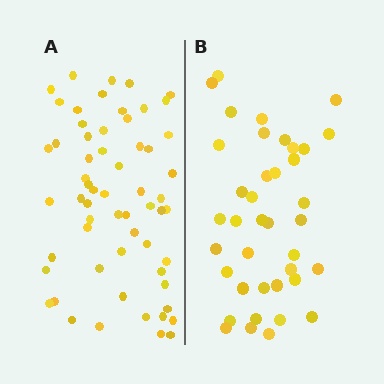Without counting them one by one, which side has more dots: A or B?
Region A (the left region) has more dots.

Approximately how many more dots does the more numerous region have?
Region A has approximately 20 more dots than region B.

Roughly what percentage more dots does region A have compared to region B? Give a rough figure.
About 55% more.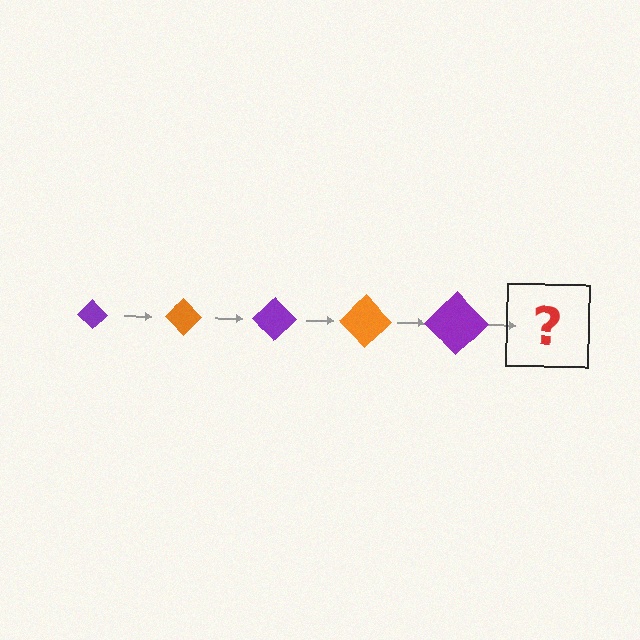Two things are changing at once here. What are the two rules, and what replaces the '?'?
The two rules are that the diamond grows larger each step and the color cycles through purple and orange. The '?' should be an orange diamond, larger than the previous one.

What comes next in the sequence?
The next element should be an orange diamond, larger than the previous one.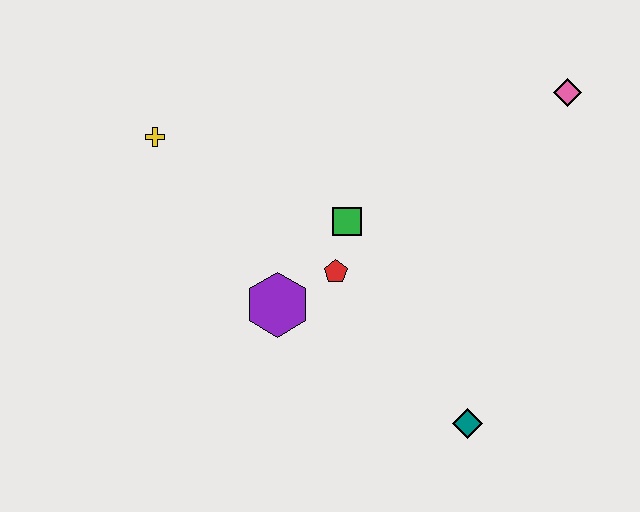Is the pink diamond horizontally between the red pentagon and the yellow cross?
No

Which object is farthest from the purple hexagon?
The pink diamond is farthest from the purple hexagon.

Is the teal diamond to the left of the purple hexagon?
No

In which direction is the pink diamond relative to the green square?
The pink diamond is to the right of the green square.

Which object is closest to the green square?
The red pentagon is closest to the green square.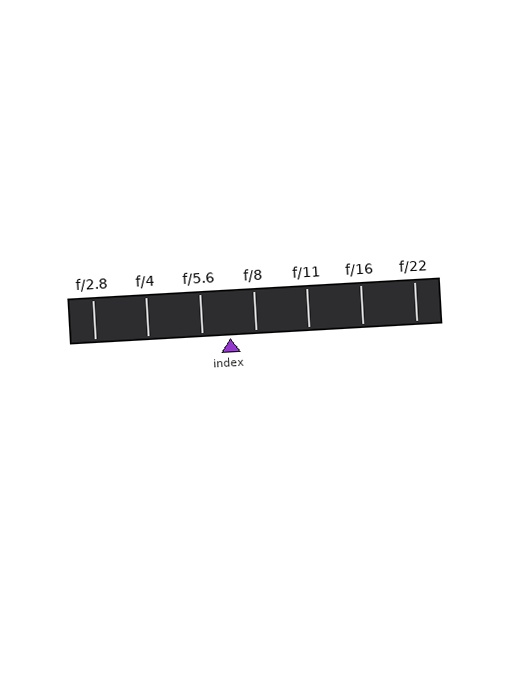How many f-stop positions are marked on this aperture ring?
There are 7 f-stop positions marked.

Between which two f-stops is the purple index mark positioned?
The index mark is between f/5.6 and f/8.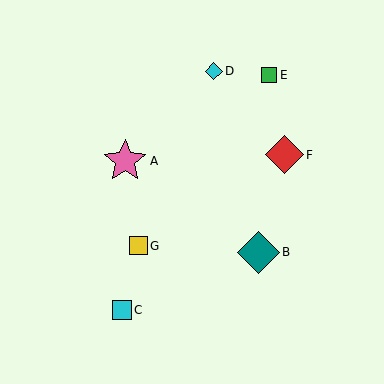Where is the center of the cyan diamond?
The center of the cyan diamond is at (214, 71).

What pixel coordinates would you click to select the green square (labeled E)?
Click at (269, 75) to select the green square E.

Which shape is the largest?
The pink star (labeled A) is the largest.